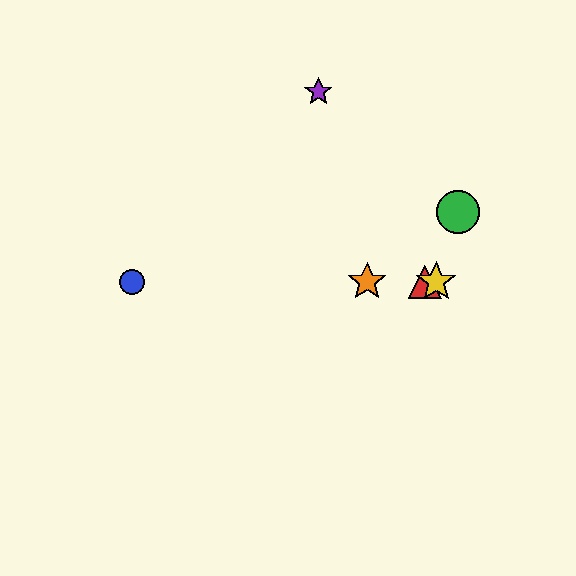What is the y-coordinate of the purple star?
The purple star is at y≈92.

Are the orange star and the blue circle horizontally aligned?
Yes, both are at y≈282.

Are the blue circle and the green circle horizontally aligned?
No, the blue circle is at y≈282 and the green circle is at y≈212.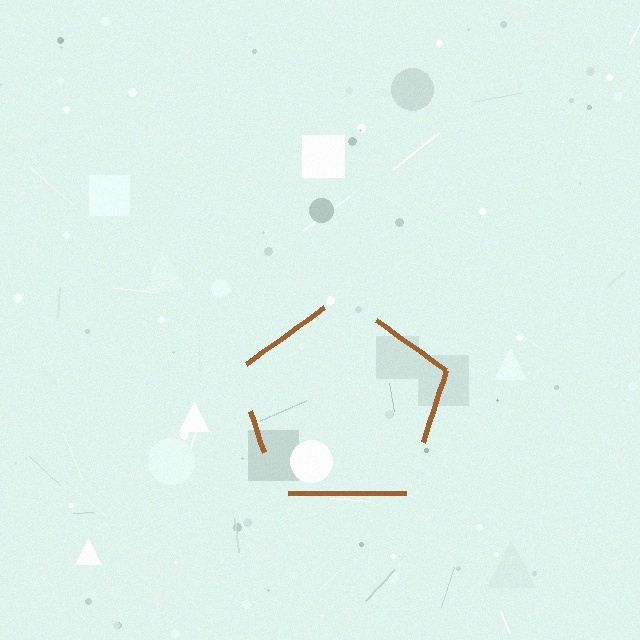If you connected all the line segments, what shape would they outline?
They would outline a pentagon.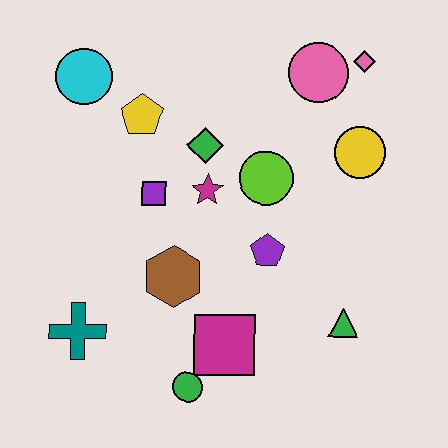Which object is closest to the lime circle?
The magenta star is closest to the lime circle.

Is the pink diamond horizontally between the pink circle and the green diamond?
No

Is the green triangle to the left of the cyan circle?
No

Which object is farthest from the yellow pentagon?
The green triangle is farthest from the yellow pentagon.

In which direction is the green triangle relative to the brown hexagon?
The green triangle is to the right of the brown hexagon.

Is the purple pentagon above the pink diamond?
No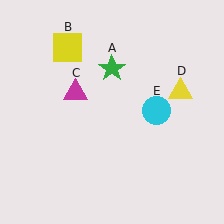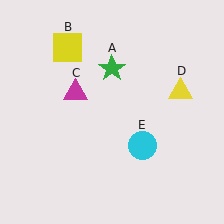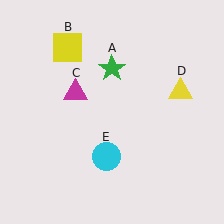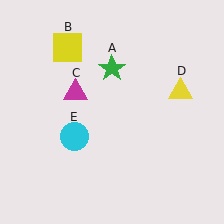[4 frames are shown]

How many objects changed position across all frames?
1 object changed position: cyan circle (object E).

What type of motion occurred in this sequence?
The cyan circle (object E) rotated clockwise around the center of the scene.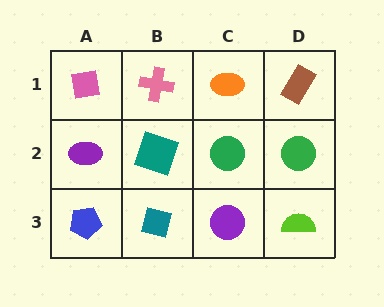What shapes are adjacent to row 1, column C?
A green circle (row 2, column C), a pink cross (row 1, column B), a brown rectangle (row 1, column D).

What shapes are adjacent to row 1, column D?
A green circle (row 2, column D), an orange ellipse (row 1, column C).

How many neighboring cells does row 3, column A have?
2.